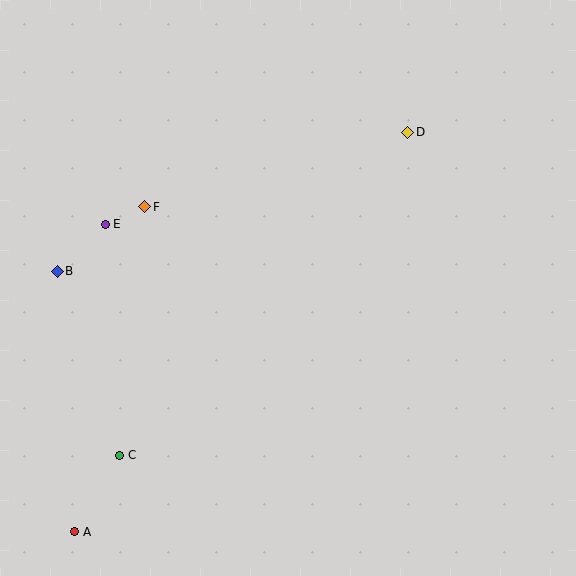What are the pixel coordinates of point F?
Point F is at (145, 207).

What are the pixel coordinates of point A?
Point A is at (74, 532).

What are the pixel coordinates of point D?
Point D is at (408, 132).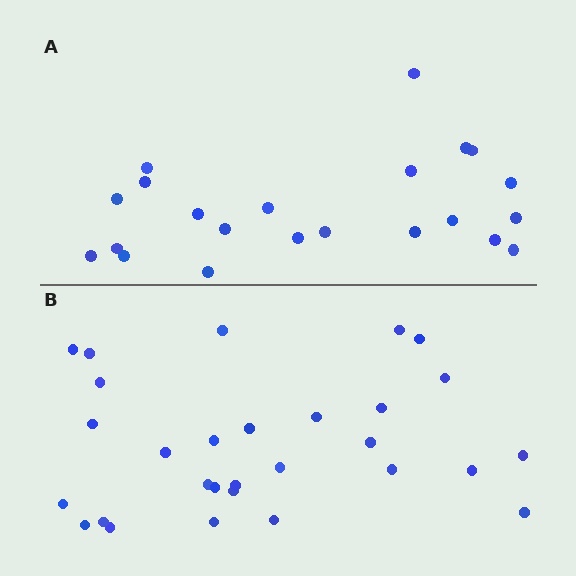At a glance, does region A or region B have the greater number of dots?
Region B (the bottom region) has more dots.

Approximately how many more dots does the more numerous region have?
Region B has roughly 8 or so more dots than region A.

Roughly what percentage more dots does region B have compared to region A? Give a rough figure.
About 30% more.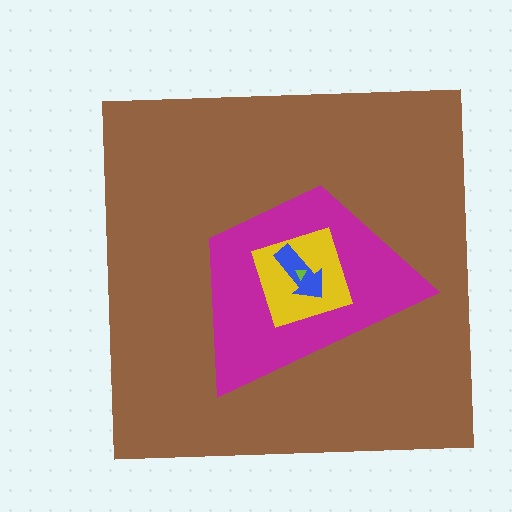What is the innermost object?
The lime triangle.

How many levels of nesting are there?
5.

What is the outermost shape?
The brown square.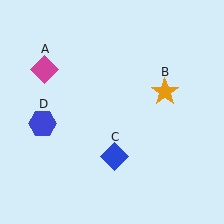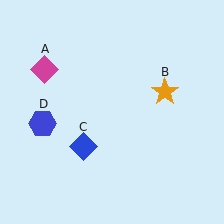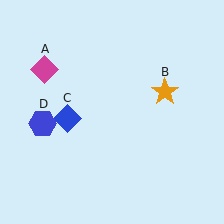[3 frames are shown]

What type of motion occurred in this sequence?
The blue diamond (object C) rotated clockwise around the center of the scene.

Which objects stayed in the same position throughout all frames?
Magenta diamond (object A) and orange star (object B) and blue hexagon (object D) remained stationary.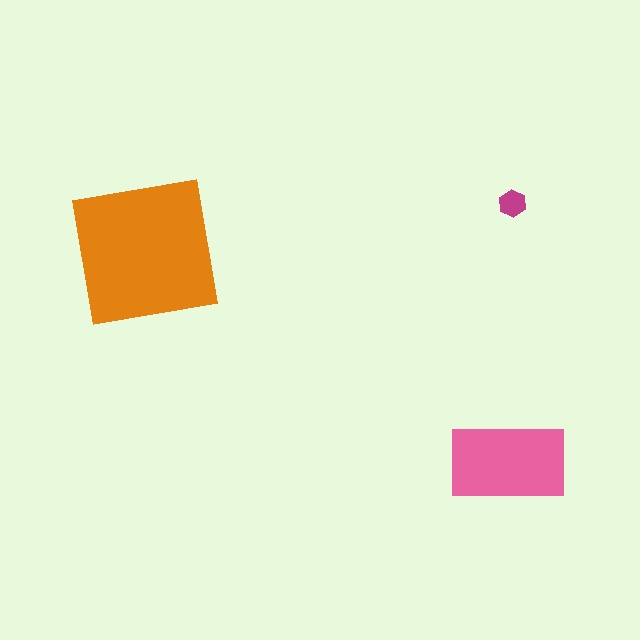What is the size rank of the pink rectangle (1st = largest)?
2nd.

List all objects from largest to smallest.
The orange square, the pink rectangle, the magenta hexagon.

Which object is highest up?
The magenta hexagon is topmost.